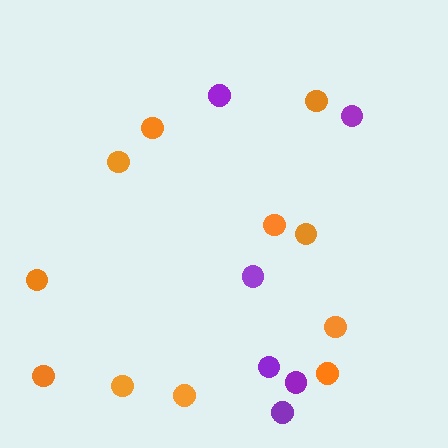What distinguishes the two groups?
There are 2 groups: one group of orange circles (11) and one group of purple circles (6).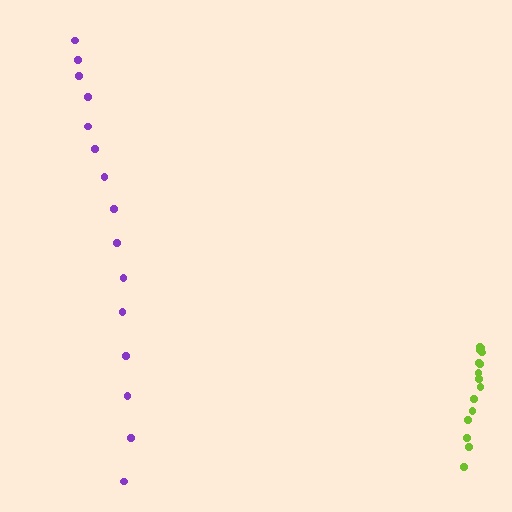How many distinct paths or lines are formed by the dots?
There are 2 distinct paths.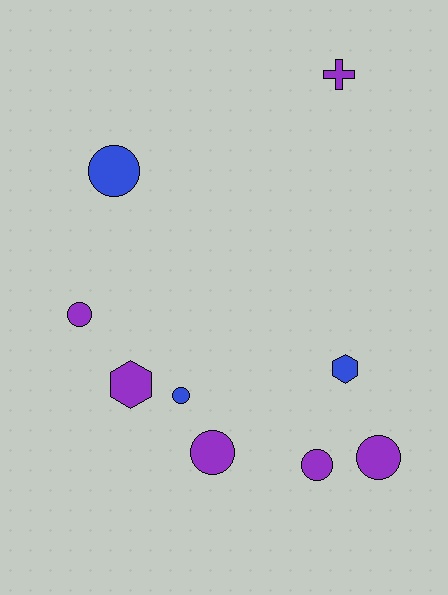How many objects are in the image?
There are 9 objects.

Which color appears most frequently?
Purple, with 6 objects.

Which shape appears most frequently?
Circle, with 6 objects.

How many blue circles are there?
There are 2 blue circles.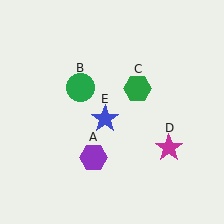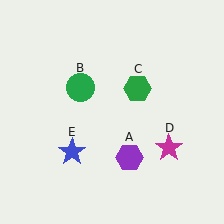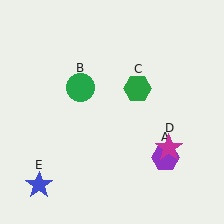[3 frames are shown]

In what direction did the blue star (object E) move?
The blue star (object E) moved down and to the left.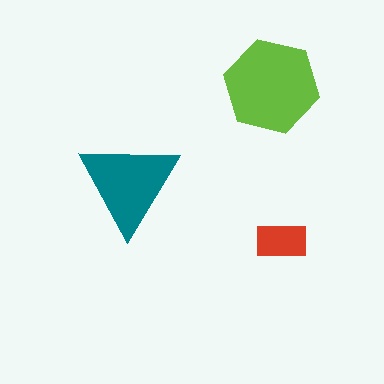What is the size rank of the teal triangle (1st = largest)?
2nd.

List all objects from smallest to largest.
The red rectangle, the teal triangle, the lime hexagon.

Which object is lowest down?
The red rectangle is bottommost.